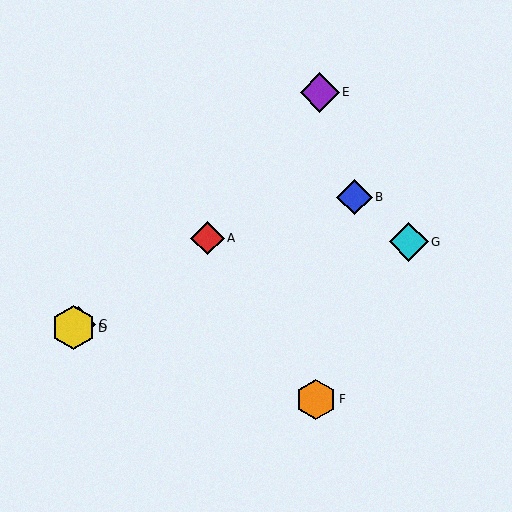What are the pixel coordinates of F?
Object F is at (316, 399).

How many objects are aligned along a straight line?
3 objects (A, C, D) are aligned along a straight line.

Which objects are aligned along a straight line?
Objects A, C, D are aligned along a straight line.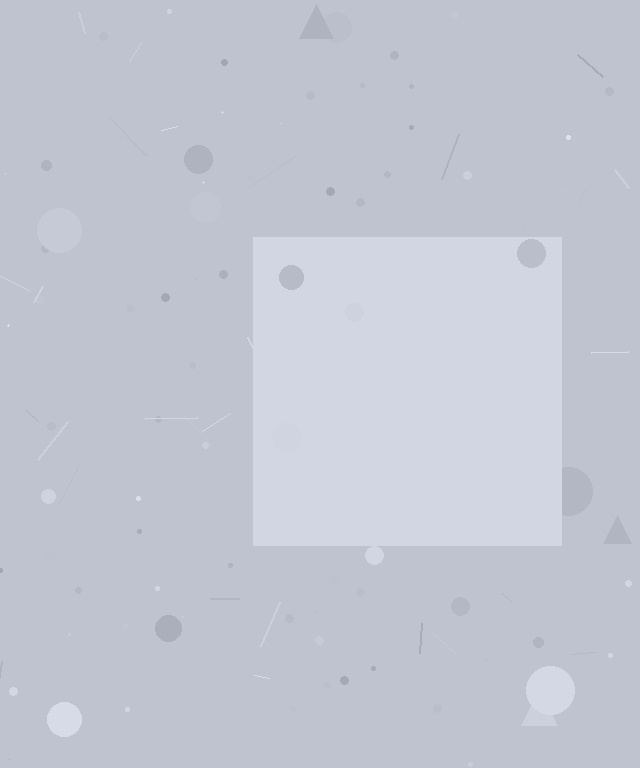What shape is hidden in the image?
A square is hidden in the image.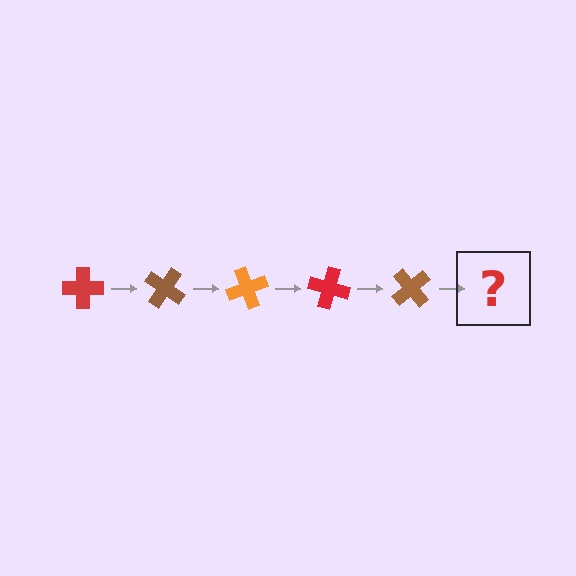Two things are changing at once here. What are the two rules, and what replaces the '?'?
The two rules are that it rotates 35 degrees each step and the color cycles through red, brown, and orange. The '?' should be an orange cross, rotated 175 degrees from the start.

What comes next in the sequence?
The next element should be an orange cross, rotated 175 degrees from the start.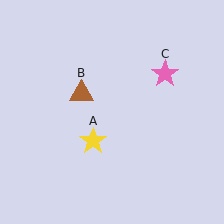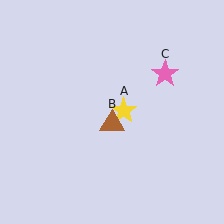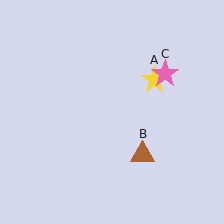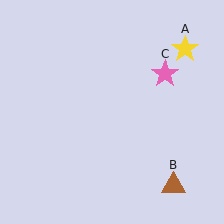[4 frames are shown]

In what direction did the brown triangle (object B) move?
The brown triangle (object B) moved down and to the right.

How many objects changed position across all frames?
2 objects changed position: yellow star (object A), brown triangle (object B).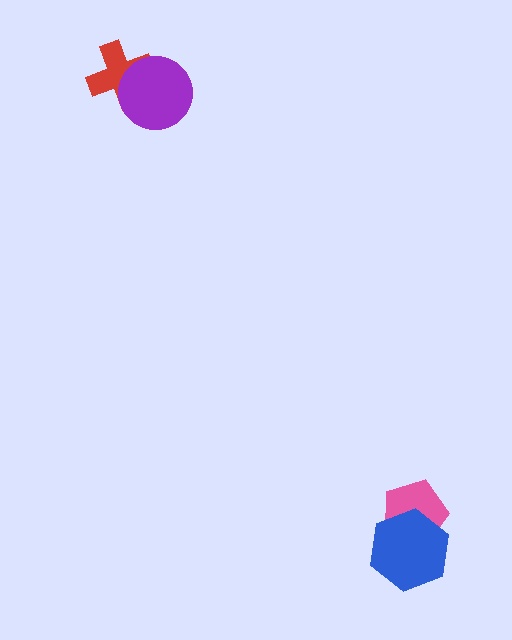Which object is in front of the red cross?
The purple circle is in front of the red cross.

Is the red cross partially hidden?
Yes, it is partially covered by another shape.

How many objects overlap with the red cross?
1 object overlaps with the red cross.